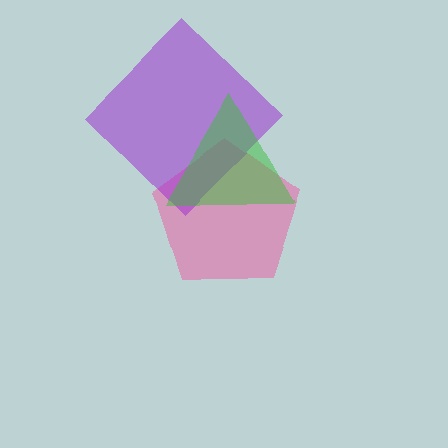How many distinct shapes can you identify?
There are 3 distinct shapes: a pink pentagon, a purple diamond, a green triangle.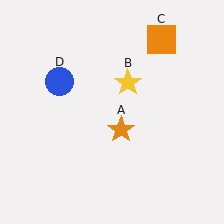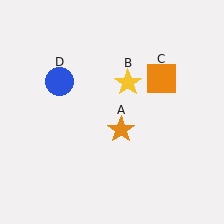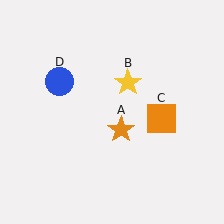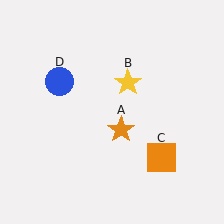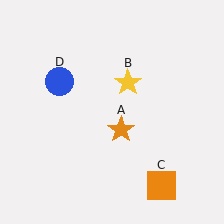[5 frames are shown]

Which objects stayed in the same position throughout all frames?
Orange star (object A) and yellow star (object B) and blue circle (object D) remained stationary.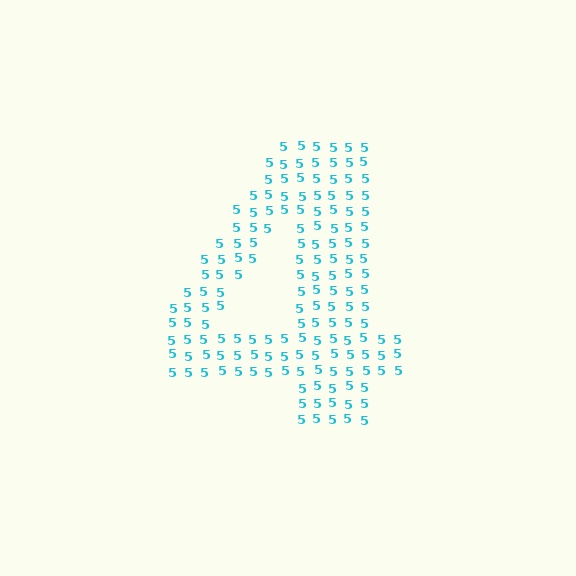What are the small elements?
The small elements are digit 5's.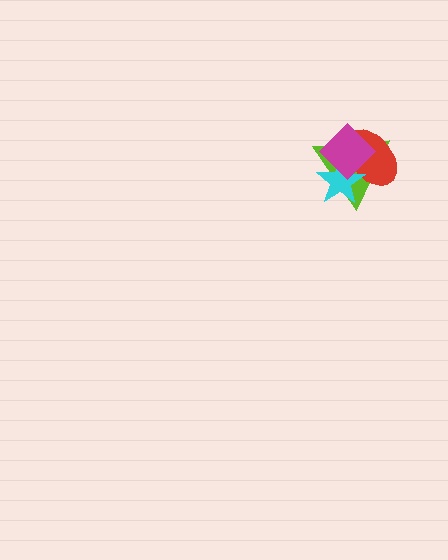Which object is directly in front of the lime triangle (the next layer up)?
The red ellipse is directly in front of the lime triangle.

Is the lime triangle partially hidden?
Yes, it is partially covered by another shape.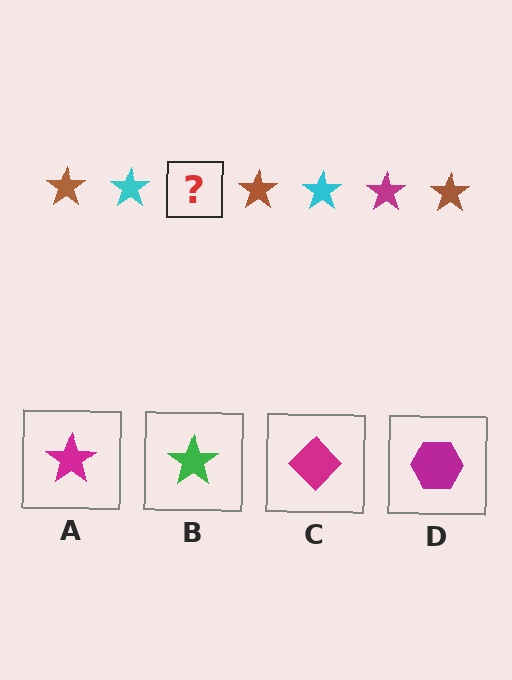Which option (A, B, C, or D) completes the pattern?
A.